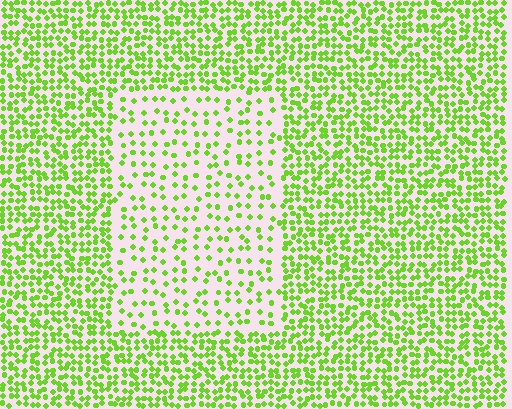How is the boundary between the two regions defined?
The boundary is defined by a change in element density (approximately 2.3x ratio). All elements are the same color, size, and shape.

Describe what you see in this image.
The image contains small lime elements arranged at two different densities. A rectangle-shaped region is visible where the elements are less densely packed than the surrounding area.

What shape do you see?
I see a rectangle.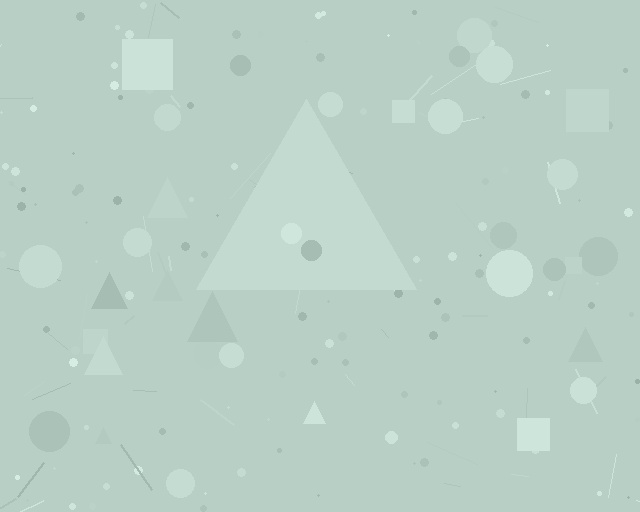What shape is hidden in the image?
A triangle is hidden in the image.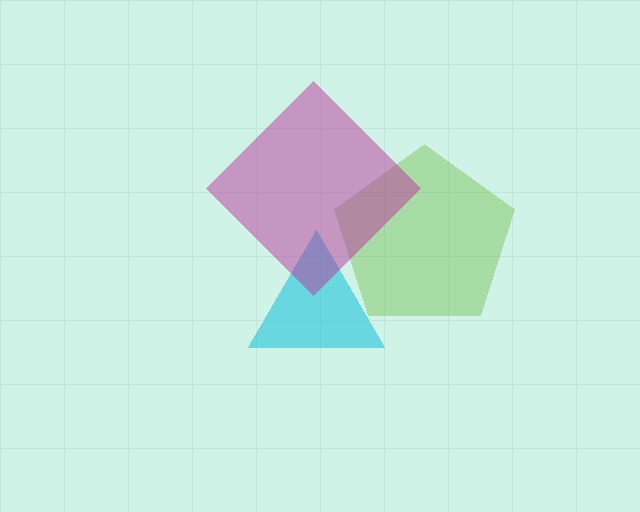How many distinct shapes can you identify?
There are 3 distinct shapes: a lime pentagon, a cyan triangle, a magenta diamond.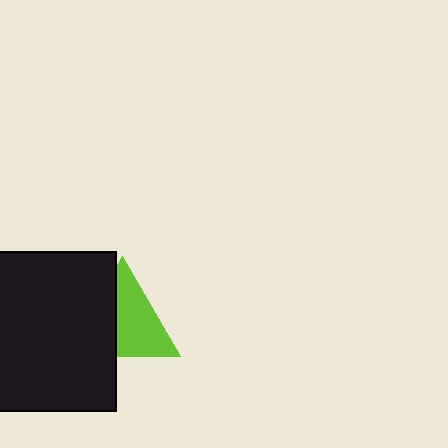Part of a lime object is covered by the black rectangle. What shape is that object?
It is a triangle.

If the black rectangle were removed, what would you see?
You would see the complete lime triangle.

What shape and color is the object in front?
The object in front is a black rectangle.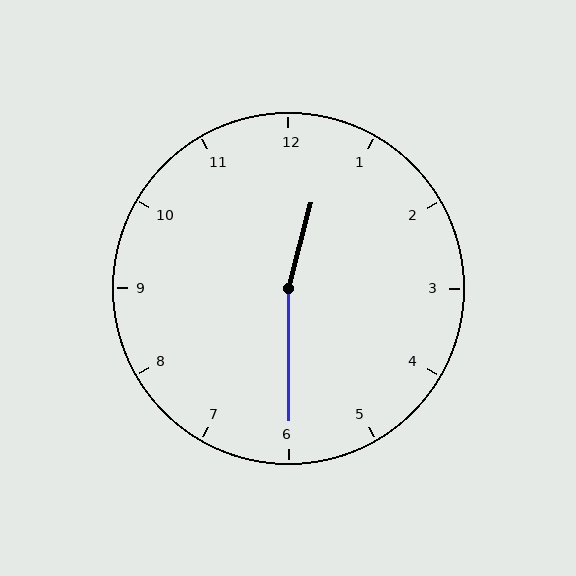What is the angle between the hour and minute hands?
Approximately 165 degrees.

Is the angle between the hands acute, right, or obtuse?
It is obtuse.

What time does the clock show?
12:30.